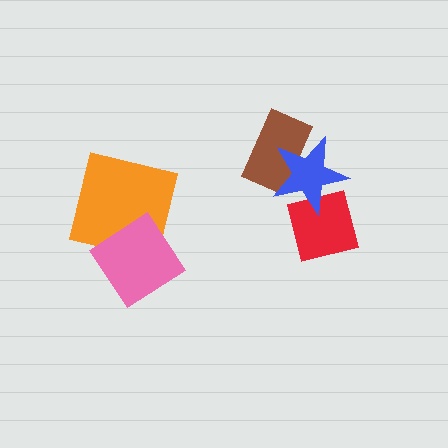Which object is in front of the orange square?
The pink diamond is in front of the orange square.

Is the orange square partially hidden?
Yes, it is partially covered by another shape.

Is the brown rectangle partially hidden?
Yes, it is partially covered by another shape.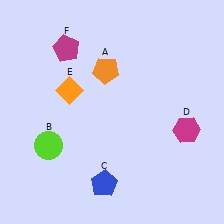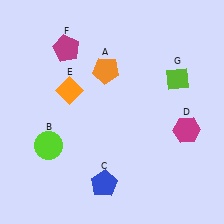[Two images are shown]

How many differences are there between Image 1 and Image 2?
There is 1 difference between the two images.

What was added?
A lime diamond (G) was added in Image 2.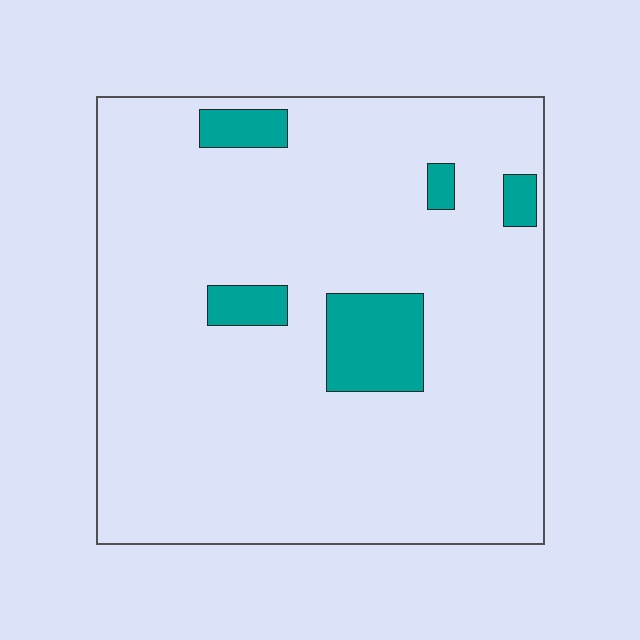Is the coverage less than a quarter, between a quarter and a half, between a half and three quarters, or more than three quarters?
Less than a quarter.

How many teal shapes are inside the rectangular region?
5.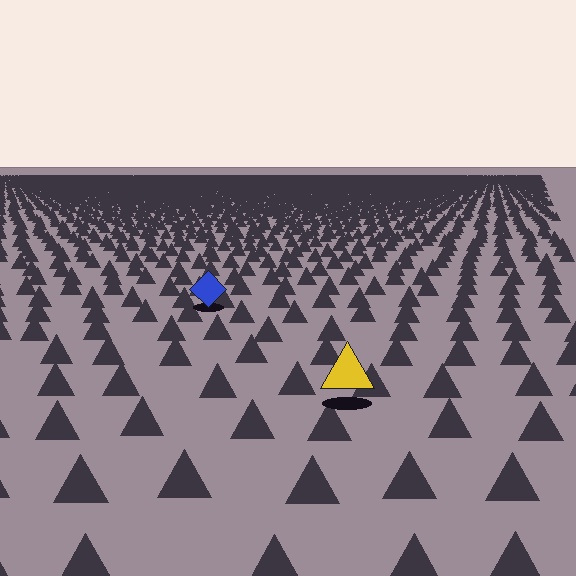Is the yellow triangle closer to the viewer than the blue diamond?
Yes. The yellow triangle is closer — you can tell from the texture gradient: the ground texture is coarser near it.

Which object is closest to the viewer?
The yellow triangle is closest. The texture marks near it are larger and more spread out.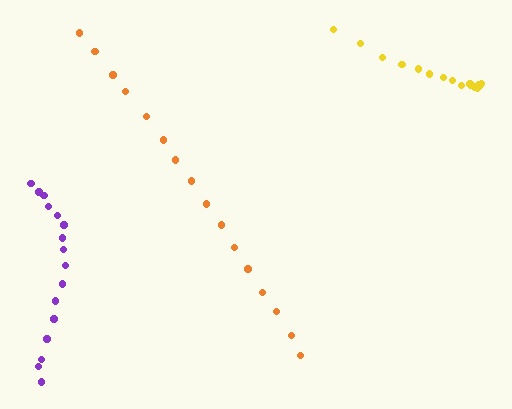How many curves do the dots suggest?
There are 3 distinct paths.